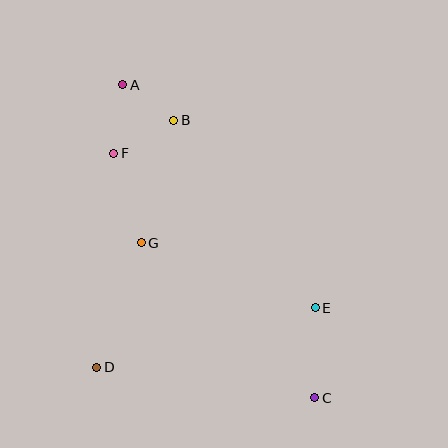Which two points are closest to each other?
Points A and B are closest to each other.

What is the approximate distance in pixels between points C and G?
The distance between C and G is approximately 233 pixels.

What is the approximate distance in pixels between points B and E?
The distance between B and E is approximately 235 pixels.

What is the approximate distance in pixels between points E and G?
The distance between E and G is approximately 186 pixels.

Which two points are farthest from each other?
Points A and C are farthest from each other.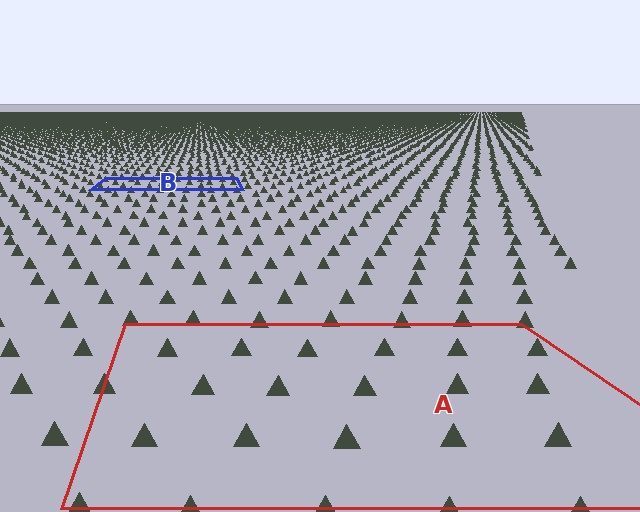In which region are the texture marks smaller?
The texture marks are smaller in region B, because it is farther away.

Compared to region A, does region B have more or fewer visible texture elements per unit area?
Region B has more texture elements per unit area — they are packed more densely because it is farther away.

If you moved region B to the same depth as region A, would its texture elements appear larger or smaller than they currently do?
They would appear larger. At a closer depth, the same texture elements are projected at a bigger on-screen size.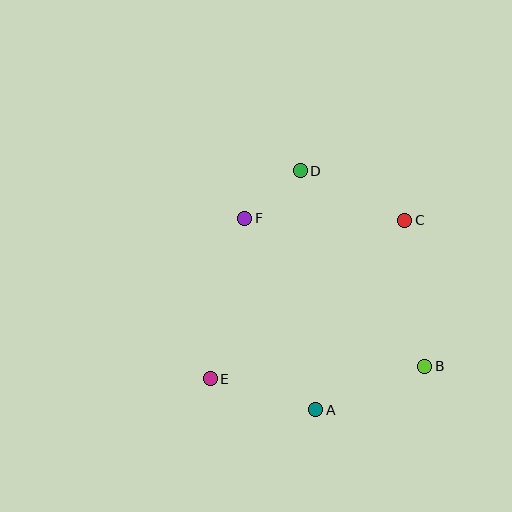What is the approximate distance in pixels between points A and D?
The distance between A and D is approximately 239 pixels.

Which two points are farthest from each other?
Points C and E are farthest from each other.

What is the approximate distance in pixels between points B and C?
The distance between B and C is approximately 148 pixels.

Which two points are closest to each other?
Points D and F are closest to each other.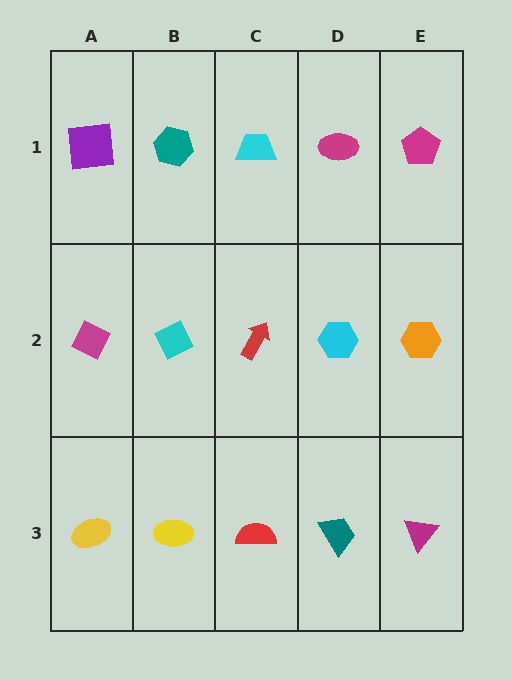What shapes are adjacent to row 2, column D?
A magenta ellipse (row 1, column D), a teal trapezoid (row 3, column D), a red arrow (row 2, column C), an orange hexagon (row 2, column E).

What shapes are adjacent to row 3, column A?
A magenta diamond (row 2, column A), a yellow ellipse (row 3, column B).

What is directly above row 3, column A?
A magenta diamond.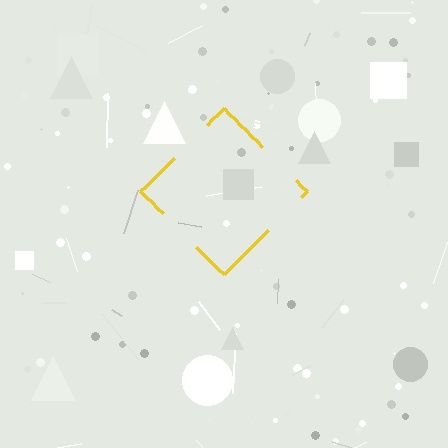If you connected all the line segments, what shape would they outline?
They would outline a diamond.